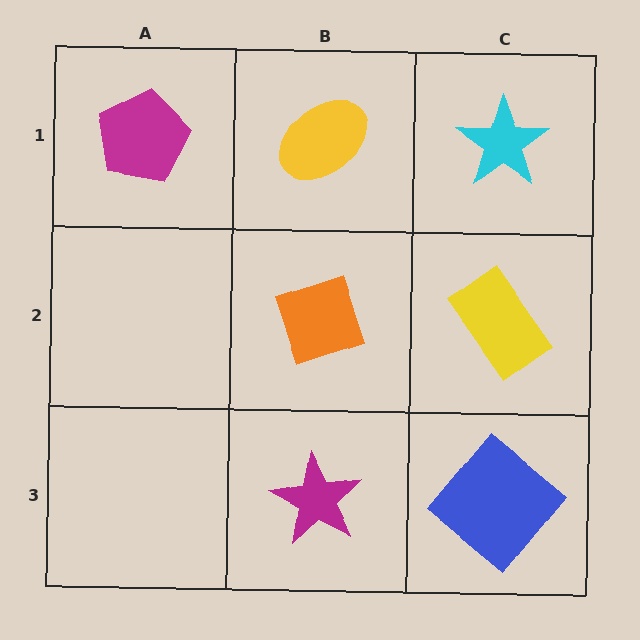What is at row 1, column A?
A magenta pentagon.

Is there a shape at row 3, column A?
No, that cell is empty.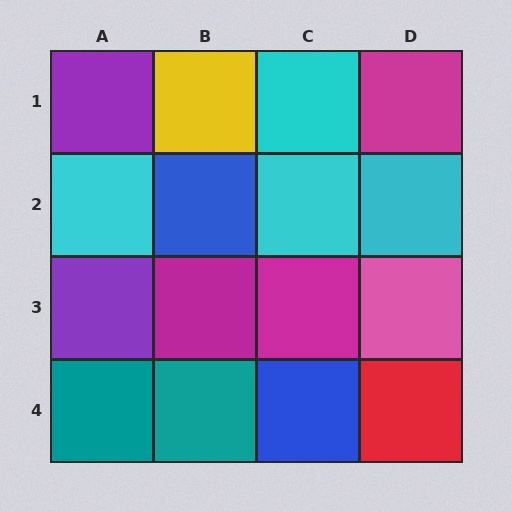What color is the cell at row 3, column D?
Pink.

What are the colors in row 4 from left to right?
Teal, teal, blue, red.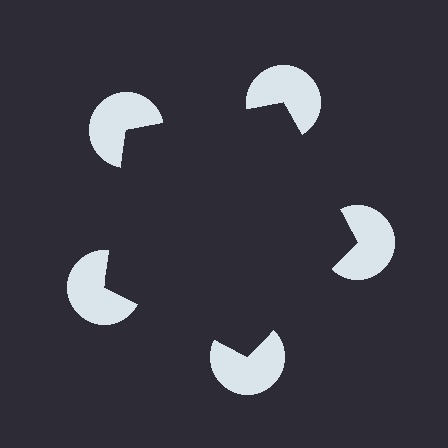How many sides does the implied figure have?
5 sides.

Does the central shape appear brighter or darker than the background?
It typically appears slightly darker than the background, even though no actual brightness change is drawn.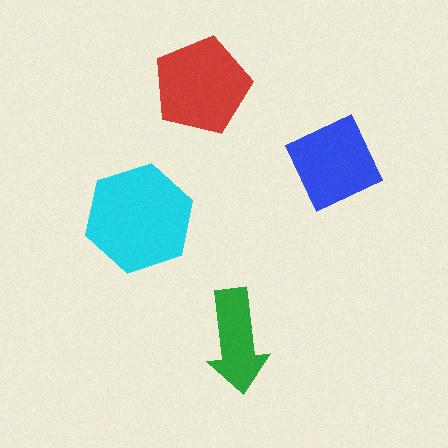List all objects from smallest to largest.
The green arrow, the blue square, the red pentagon, the cyan hexagon.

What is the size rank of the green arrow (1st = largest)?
4th.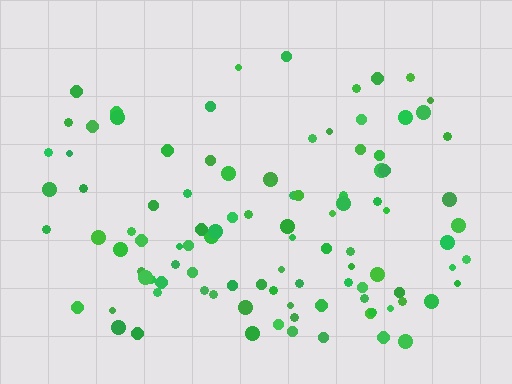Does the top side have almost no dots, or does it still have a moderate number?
Still a moderate number, just noticeably fewer than the bottom.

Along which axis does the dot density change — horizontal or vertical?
Vertical.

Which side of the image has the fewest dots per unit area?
The top.